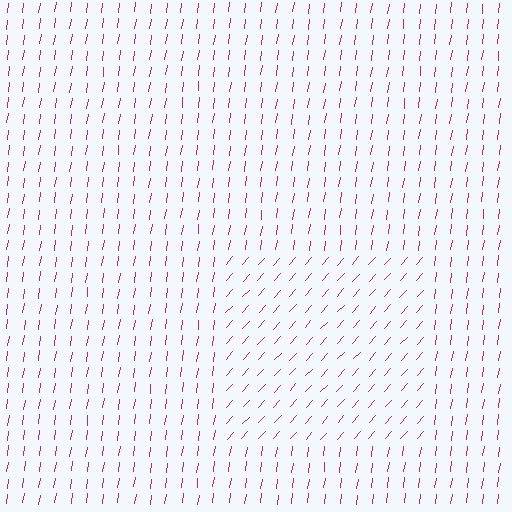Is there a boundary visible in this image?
Yes, there is a texture boundary formed by a change in line orientation.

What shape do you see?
I see a rectangle.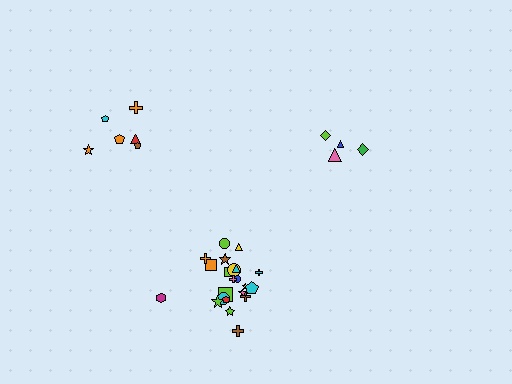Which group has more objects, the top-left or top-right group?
The top-left group.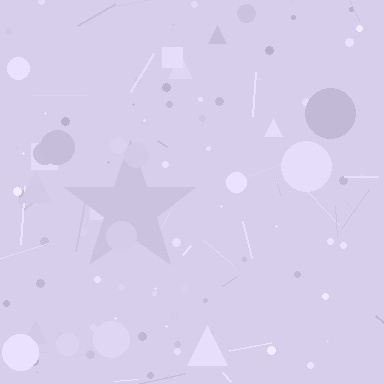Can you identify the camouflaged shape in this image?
The camouflaged shape is a star.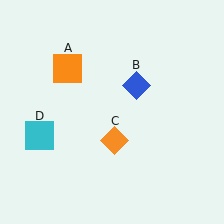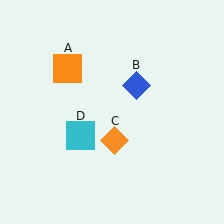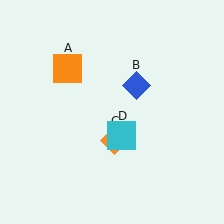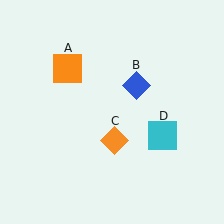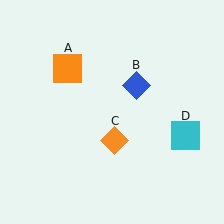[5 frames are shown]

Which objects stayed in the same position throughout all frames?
Orange square (object A) and blue diamond (object B) and orange diamond (object C) remained stationary.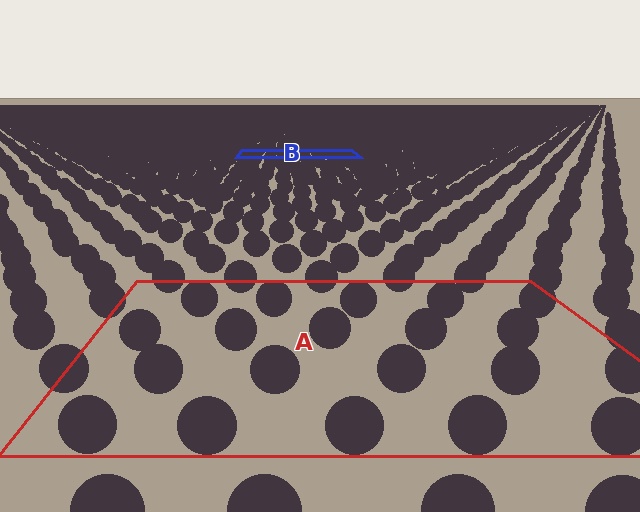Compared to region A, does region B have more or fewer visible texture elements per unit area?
Region B has more texture elements per unit area — they are packed more densely because it is farther away.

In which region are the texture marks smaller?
The texture marks are smaller in region B, because it is farther away.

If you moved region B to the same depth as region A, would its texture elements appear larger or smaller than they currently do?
They would appear larger. At a closer depth, the same texture elements are projected at a bigger on-screen size.